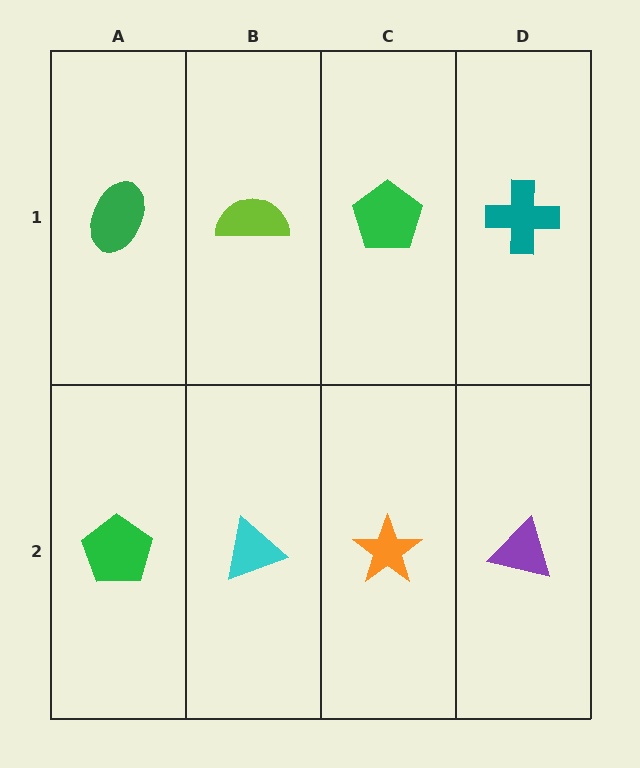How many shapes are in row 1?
4 shapes.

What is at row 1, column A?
A green ellipse.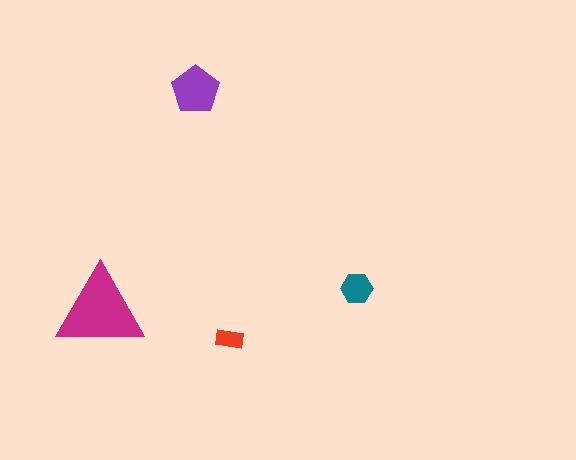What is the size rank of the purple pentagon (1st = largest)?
2nd.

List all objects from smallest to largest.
The red rectangle, the teal hexagon, the purple pentagon, the magenta triangle.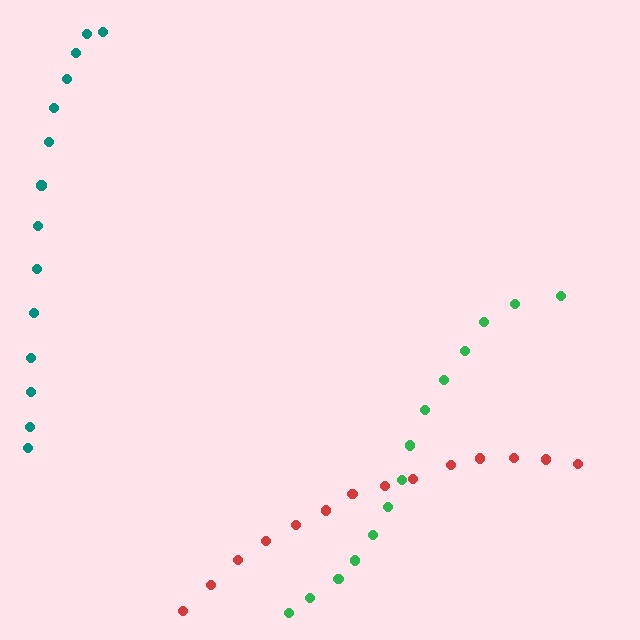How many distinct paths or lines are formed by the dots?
There are 3 distinct paths.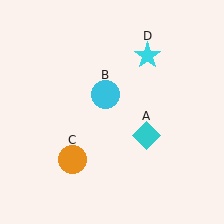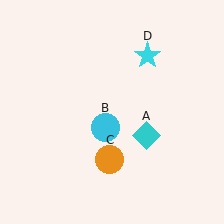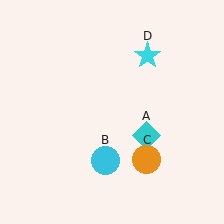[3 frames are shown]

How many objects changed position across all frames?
2 objects changed position: cyan circle (object B), orange circle (object C).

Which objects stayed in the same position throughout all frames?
Cyan diamond (object A) and cyan star (object D) remained stationary.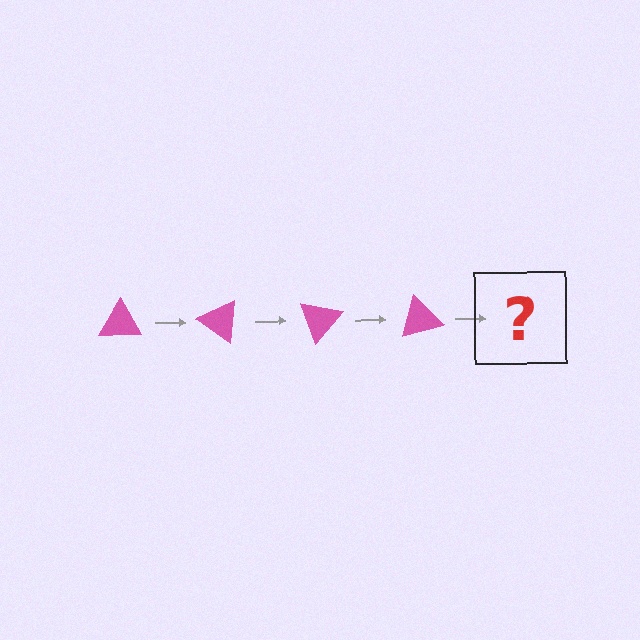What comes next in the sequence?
The next element should be a pink triangle rotated 140 degrees.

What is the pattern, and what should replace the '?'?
The pattern is that the triangle rotates 35 degrees each step. The '?' should be a pink triangle rotated 140 degrees.